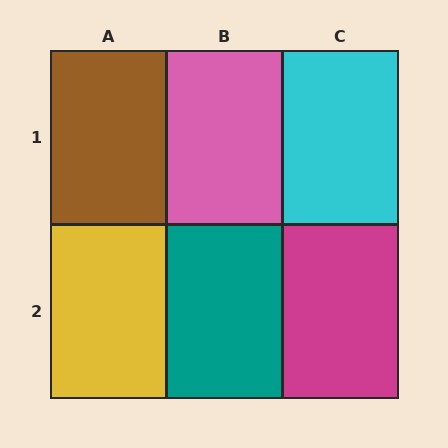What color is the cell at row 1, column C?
Cyan.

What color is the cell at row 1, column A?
Brown.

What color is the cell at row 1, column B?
Pink.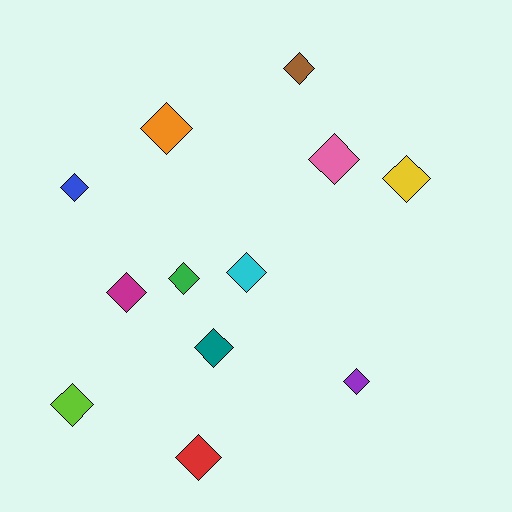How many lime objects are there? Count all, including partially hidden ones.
There is 1 lime object.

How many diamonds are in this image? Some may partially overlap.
There are 12 diamonds.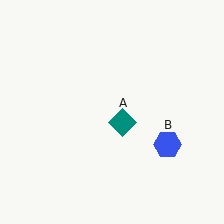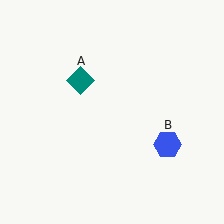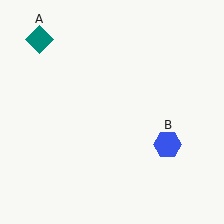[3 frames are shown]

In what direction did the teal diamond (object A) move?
The teal diamond (object A) moved up and to the left.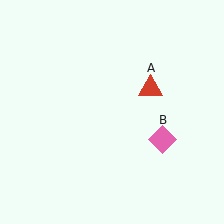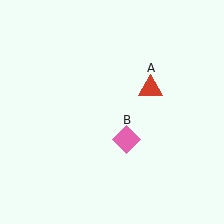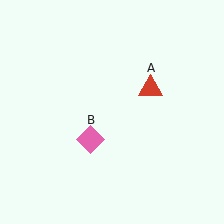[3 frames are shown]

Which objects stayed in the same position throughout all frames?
Red triangle (object A) remained stationary.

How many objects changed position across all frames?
1 object changed position: pink diamond (object B).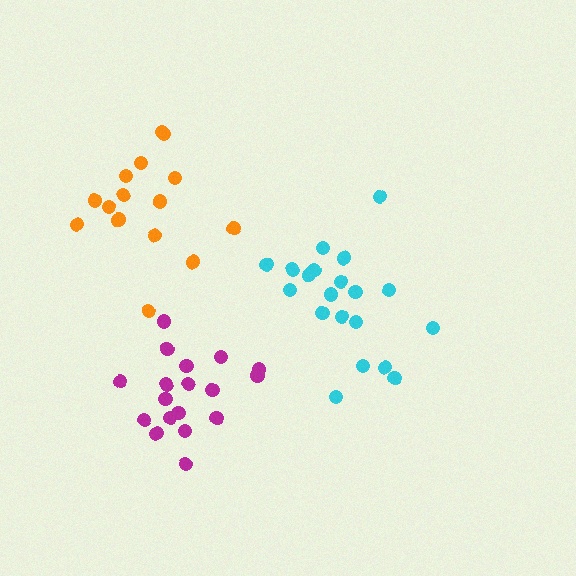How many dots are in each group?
Group 1: 20 dots, Group 2: 15 dots, Group 3: 18 dots (53 total).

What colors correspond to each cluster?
The clusters are colored: cyan, orange, magenta.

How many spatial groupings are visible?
There are 3 spatial groupings.